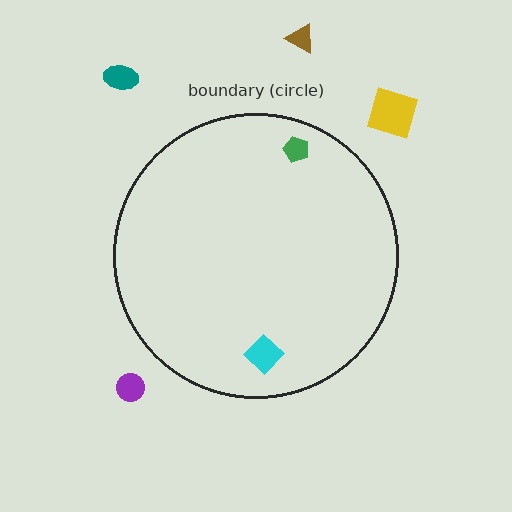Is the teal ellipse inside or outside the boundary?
Outside.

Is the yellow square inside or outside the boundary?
Outside.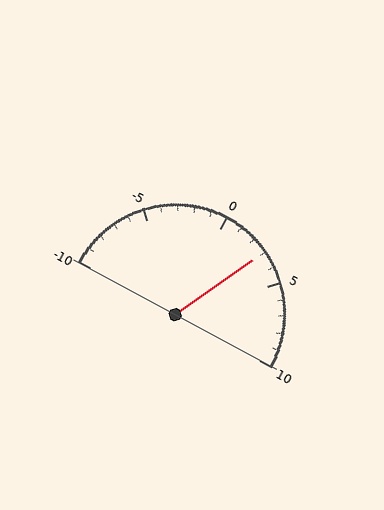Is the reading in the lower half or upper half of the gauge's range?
The reading is in the upper half of the range (-10 to 10).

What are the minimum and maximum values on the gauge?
The gauge ranges from -10 to 10.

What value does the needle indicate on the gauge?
The needle indicates approximately 3.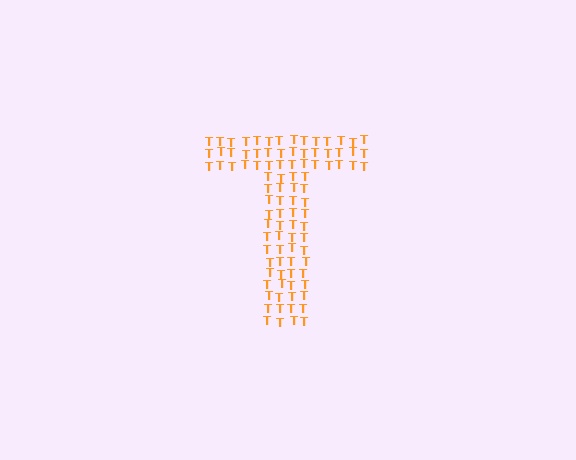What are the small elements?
The small elements are letter T's.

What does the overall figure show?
The overall figure shows the letter T.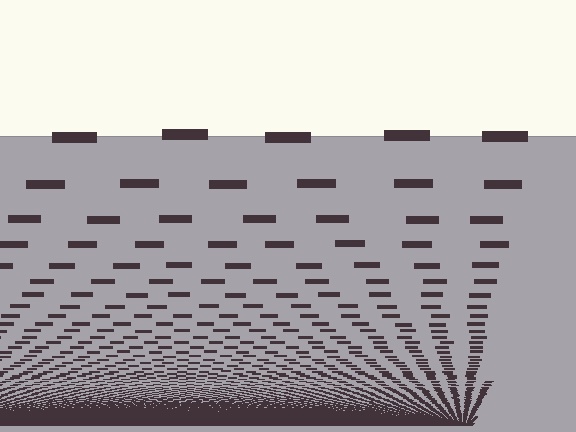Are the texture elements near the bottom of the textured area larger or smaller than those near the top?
Smaller. The gradient is inverted — elements near the bottom are smaller and denser.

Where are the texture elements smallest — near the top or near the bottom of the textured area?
Near the bottom.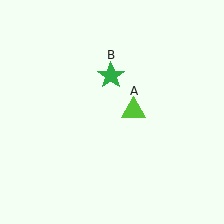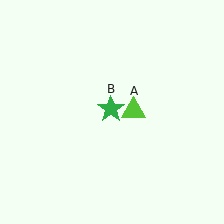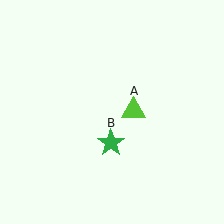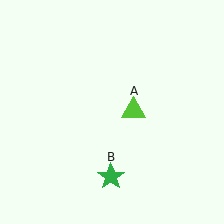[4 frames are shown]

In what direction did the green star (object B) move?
The green star (object B) moved down.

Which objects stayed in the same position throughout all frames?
Lime triangle (object A) remained stationary.